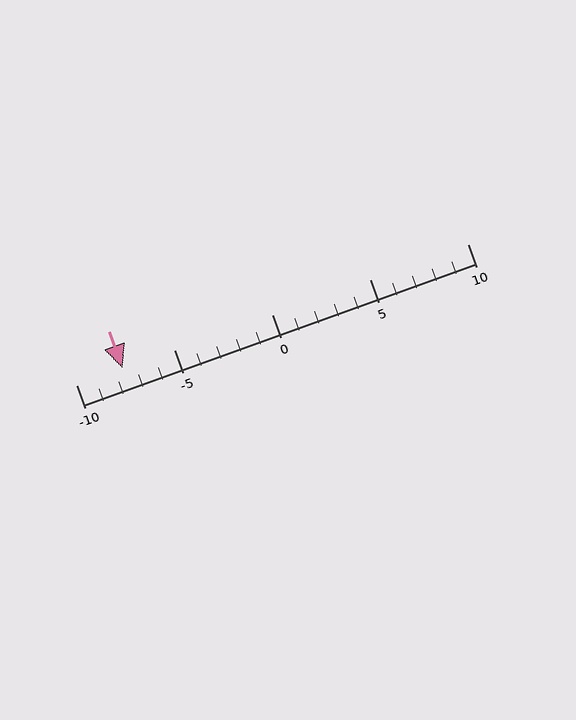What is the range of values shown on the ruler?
The ruler shows values from -10 to 10.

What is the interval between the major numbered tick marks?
The major tick marks are spaced 5 units apart.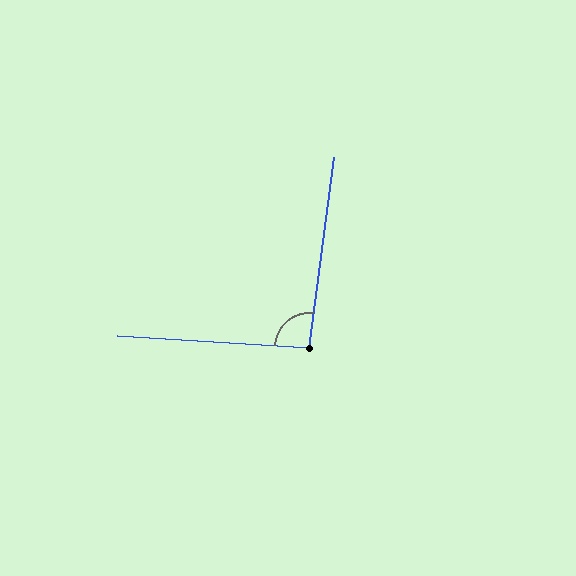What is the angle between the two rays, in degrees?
Approximately 94 degrees.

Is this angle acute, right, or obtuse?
It is approximately a right angle.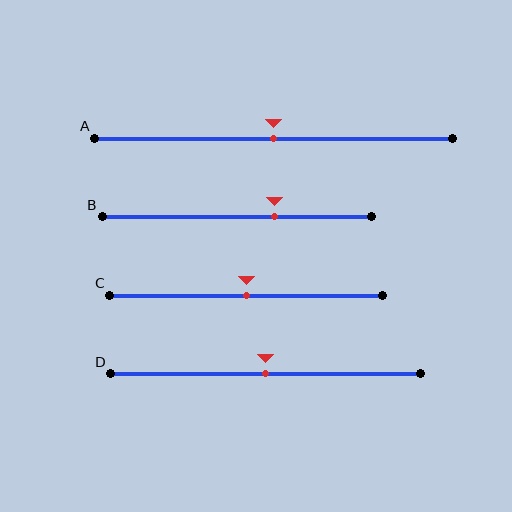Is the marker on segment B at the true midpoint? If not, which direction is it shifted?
No, the marker on segment B is shifted to the right by about 14% of the segment length.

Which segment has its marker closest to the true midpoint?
Segment A has its marker closest to the true midpoint.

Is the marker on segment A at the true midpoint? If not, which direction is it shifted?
Yes, the marker on segment A is at the true midpoint.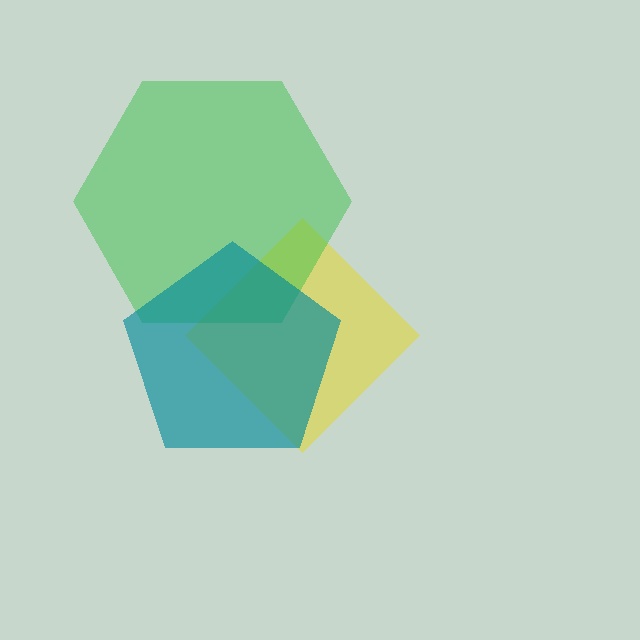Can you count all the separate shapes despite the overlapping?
Yes, there are 3 separate shapes.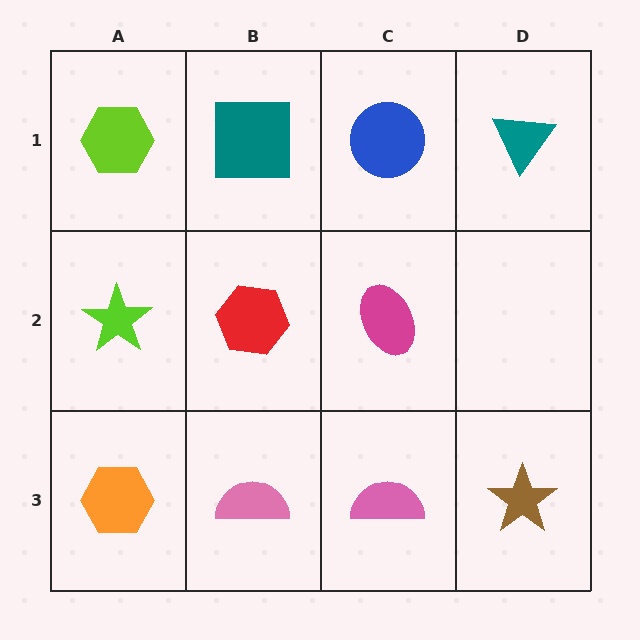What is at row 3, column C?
A pink semicircle.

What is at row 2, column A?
A lime star.